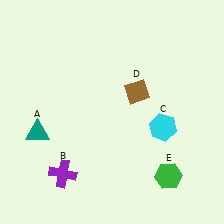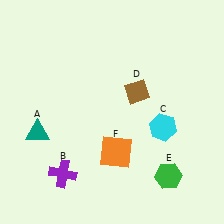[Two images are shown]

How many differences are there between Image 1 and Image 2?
There is 1 difference between the two images.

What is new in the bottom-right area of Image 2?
An orange square (F) was added in the bottom-right area of Image 2.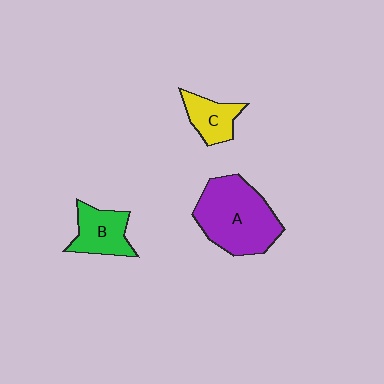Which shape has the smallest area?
Shape C (yellow).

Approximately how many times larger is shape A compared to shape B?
Approximately 2.0 times.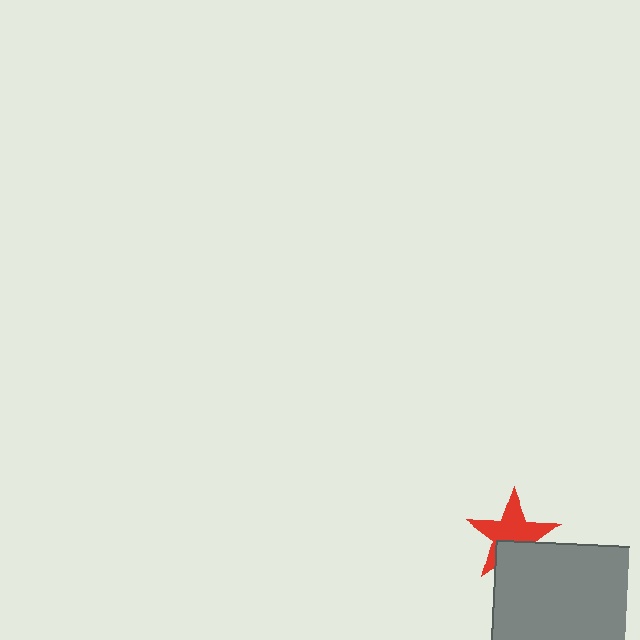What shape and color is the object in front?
The object in front is a gray square.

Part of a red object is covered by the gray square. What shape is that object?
It is a star.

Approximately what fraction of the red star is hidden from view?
Roughly 32% of the red star is hidden behind the gray square.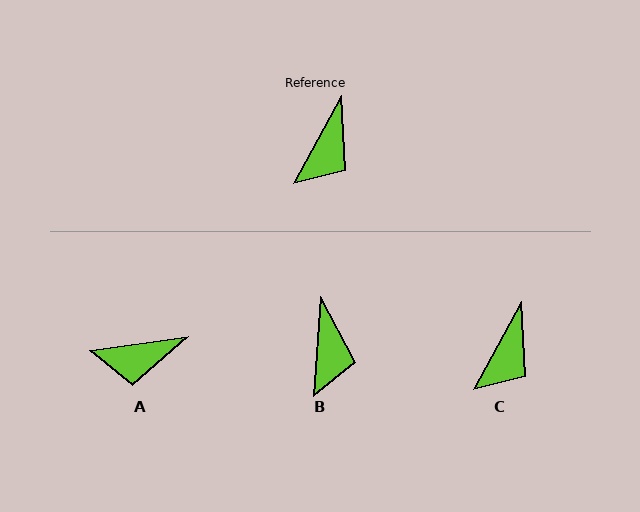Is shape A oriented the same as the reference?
No, it is off by about 53 degrees.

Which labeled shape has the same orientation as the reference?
C.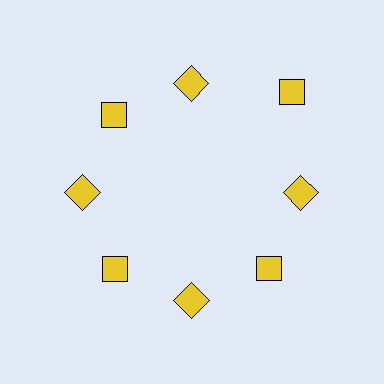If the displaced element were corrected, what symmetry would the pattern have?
It would have 8-fold rotational symmetry — the pattern would map onto itself every 45 degrees.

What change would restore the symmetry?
The symmetry would be restored by moving it inward, back onto the ring so that all 8 diamonds sit at equal angles and equal distance from the center.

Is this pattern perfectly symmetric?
No. The 8 yellow diamonds are arranged in a ring, but one element near the 2 o'clock position is pushed outward from the center, breaking the 8-fold rotational symmetry.